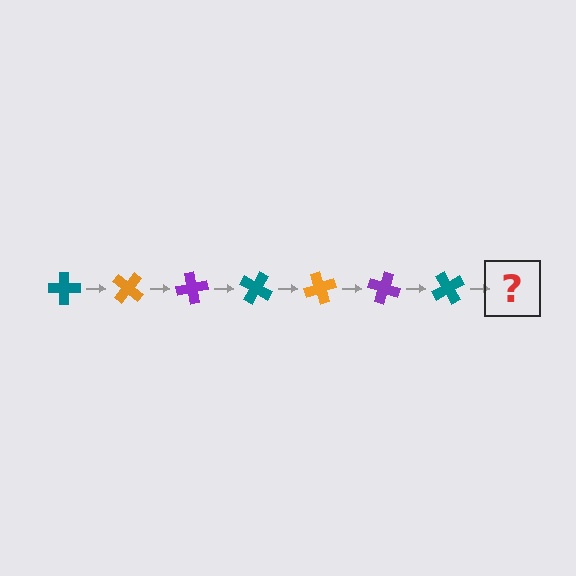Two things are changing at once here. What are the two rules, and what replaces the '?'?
The two rules are that it rotates 40 degrees each step and the color cycles through teal, orange, and purple. The '?' should be an orange cross, rotated 280 degrees from the start.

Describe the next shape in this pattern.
It should be an orange cross, rotated 280 degrees from the start.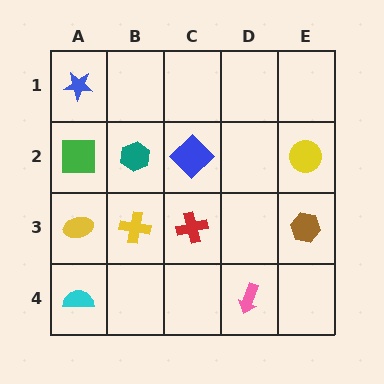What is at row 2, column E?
A yellow circle.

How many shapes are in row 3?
4 shapes.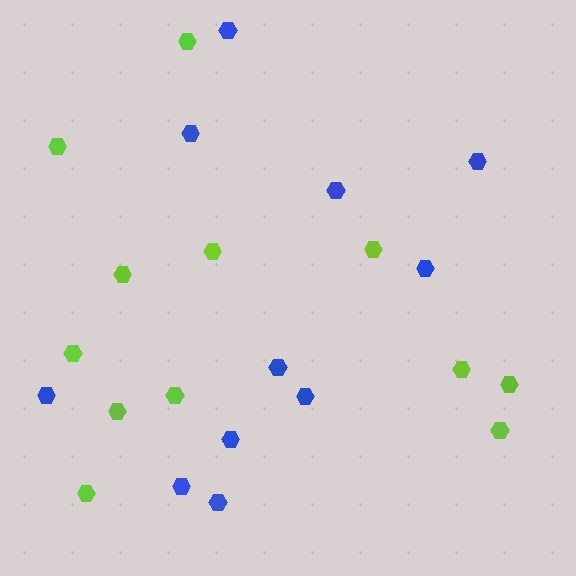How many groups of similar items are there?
There are 2 groups: one group of lime hexagons (12) and one group of blue hexagons (11).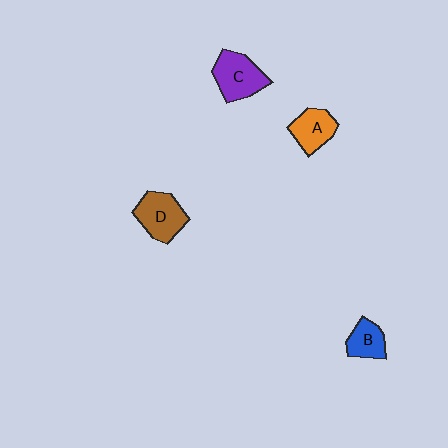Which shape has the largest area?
Shape C (purple).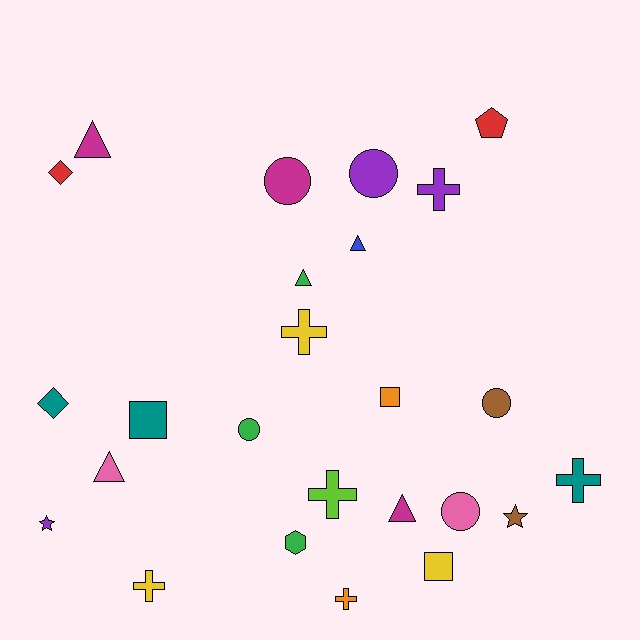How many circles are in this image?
There are 5 circles.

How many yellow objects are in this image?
There are 3 yellow objects.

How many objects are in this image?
There are 25 objects.